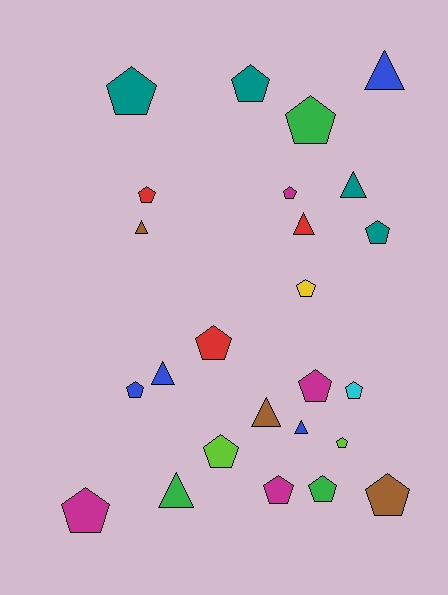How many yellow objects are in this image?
There is 1 yellow object.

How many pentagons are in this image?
There are 17 pentagons.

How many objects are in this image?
There are 25 objects.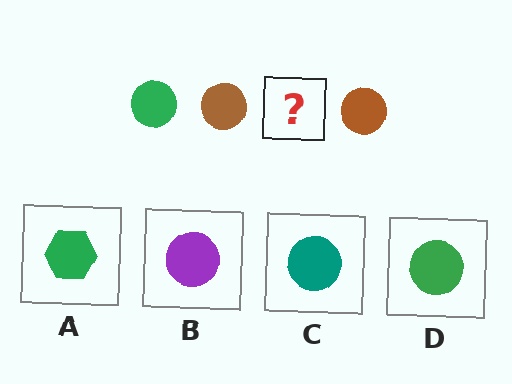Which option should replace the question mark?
Option D.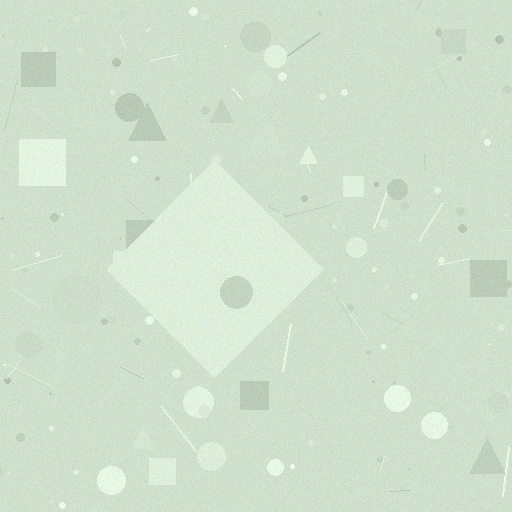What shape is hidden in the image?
A diamond is hidden in the image.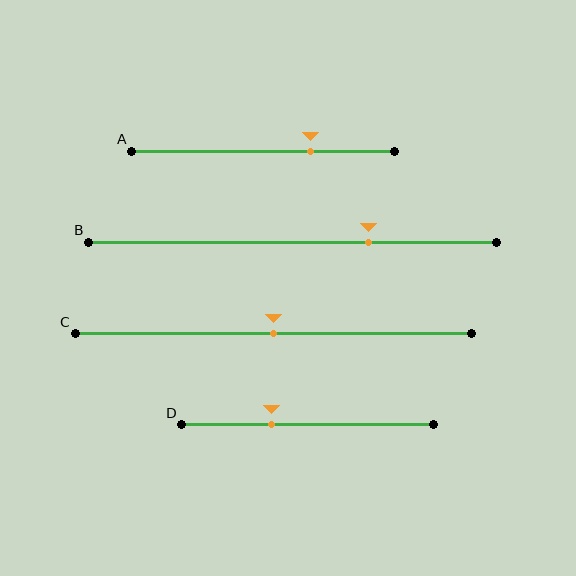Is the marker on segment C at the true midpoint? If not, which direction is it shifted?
Yes, the marker on segment C is at the true midpoint.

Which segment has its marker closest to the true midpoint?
Segment C has its marker closest to the true midpoint.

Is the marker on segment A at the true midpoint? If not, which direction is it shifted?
No, the marker on segment A is shifted to the right by about 18% of the segment length.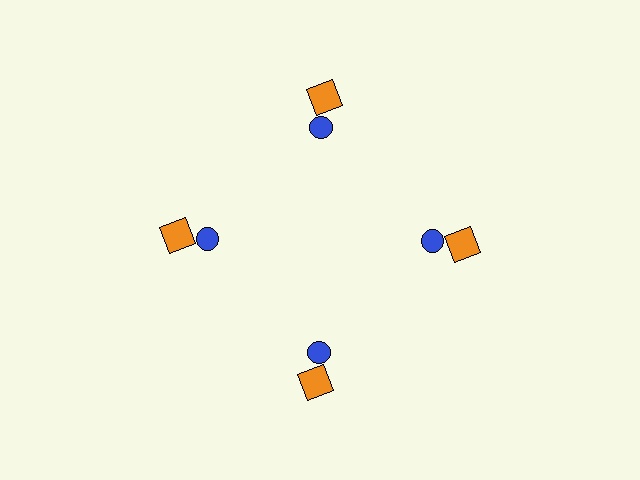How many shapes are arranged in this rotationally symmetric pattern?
There are 8 shapes, arranged in 4 groups of 2.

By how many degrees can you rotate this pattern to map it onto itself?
The pattern maps onto itself every 90 degrees of rotation.